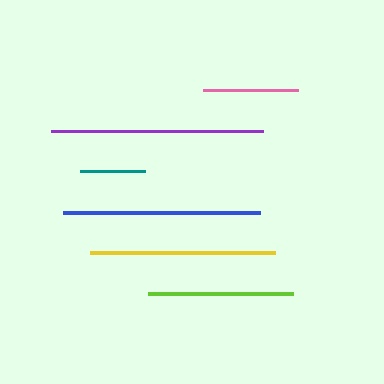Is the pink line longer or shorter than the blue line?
The blue line is longer than the pink line.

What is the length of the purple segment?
The purple segment is approximately 212 pixels long.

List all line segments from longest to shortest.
From longest to shortest: purple, blue, yellow, lime, pink, teal.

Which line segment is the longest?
The purple line is the longest at approximately 212 pixels.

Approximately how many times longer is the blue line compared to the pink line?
The blue line is approximately 2.1 times the length of the pink line.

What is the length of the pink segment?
The pink segment is approximately 94 pixels long.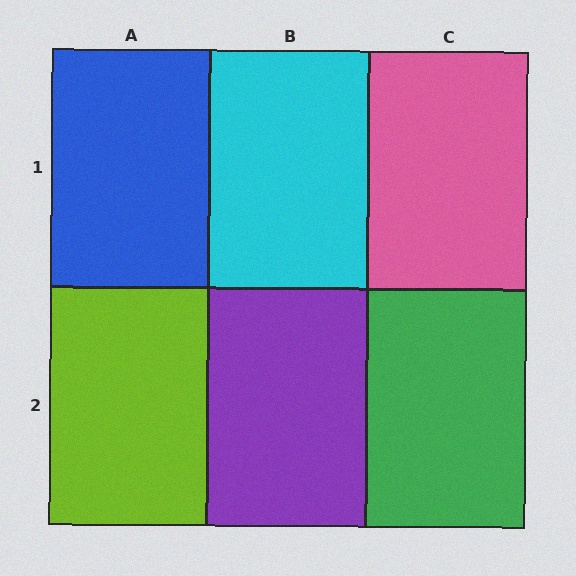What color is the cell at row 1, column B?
Cyan.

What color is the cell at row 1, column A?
Blue.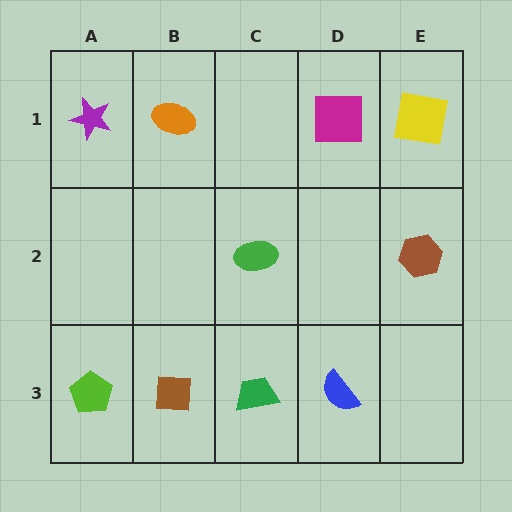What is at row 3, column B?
A brown square.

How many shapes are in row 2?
2 shapes.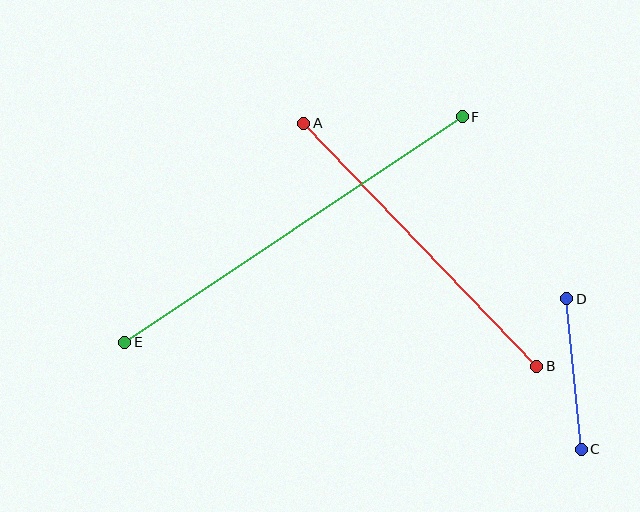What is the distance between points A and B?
The distance is approximately 336 pixels.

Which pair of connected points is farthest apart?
Points E and F are farthest apart.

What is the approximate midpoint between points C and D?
The midpoint is at approximately (574, 374) pixels.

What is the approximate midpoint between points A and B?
The midpoint is at approximately (420, 245) pixels.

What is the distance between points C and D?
The distance is approximately 151 pixels.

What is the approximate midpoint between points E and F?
The midpoint is at approximately (293, 230) pixels.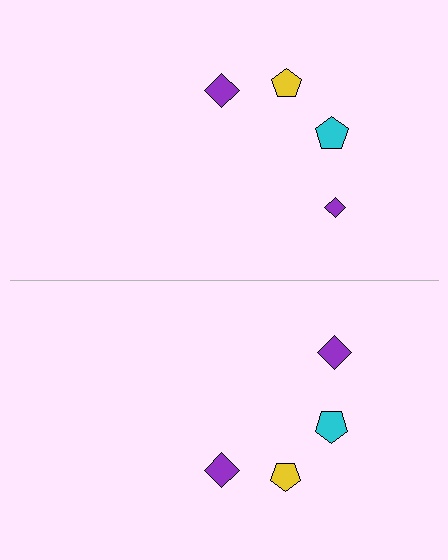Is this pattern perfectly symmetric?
No, the pattern is not perfectly symmetric. The purple diamond on the bottom side has a different size than its mirror counterpart.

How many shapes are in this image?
There are 8 shapes in this image.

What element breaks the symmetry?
The purple diamond on the bottom side has a different size than its mirror counterpart.